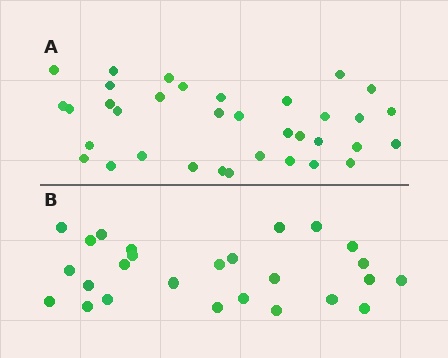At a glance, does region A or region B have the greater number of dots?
Region A (the top region) has more dots.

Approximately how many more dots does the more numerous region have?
Region A has roughly 8 or so more dots than region B.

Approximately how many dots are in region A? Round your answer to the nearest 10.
About 40 dots. (The exact count is 35, which rounds to 40.)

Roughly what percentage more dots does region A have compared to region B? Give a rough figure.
About 35% more.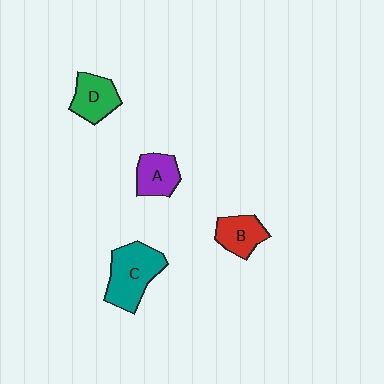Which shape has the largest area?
Shape C (teal).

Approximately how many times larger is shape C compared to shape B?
Approximately 1.7 times.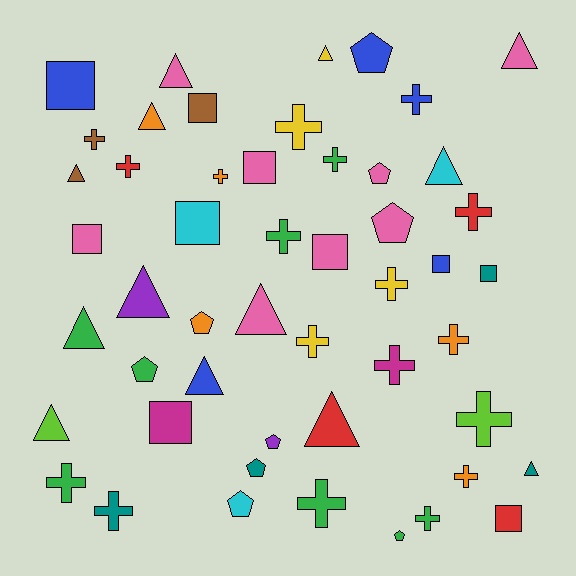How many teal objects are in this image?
There are 4 teal objects.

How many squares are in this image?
There are 10 squares.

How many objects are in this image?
There are 50 objects.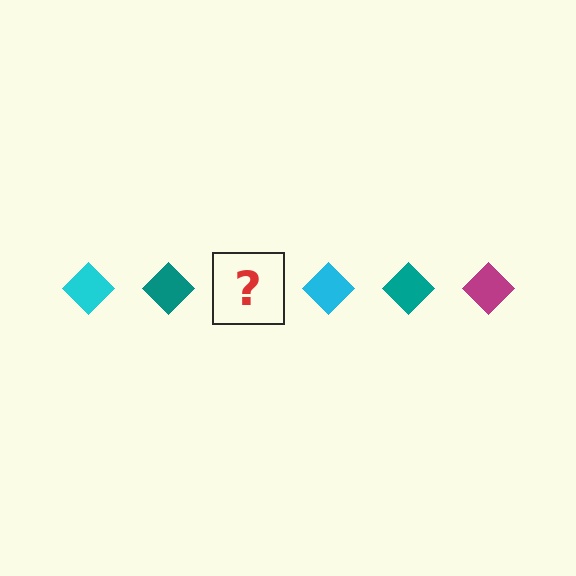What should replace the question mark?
The question mark should be replaced with a magenta diamond.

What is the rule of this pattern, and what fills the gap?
The rule is that the pattern cycles through cyan, teal, magenta diamonds. The gap should be filled with a magenta diamond.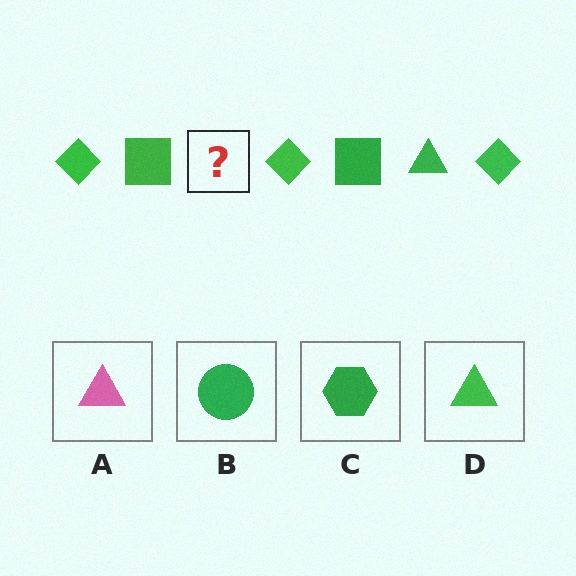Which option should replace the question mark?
Option D.